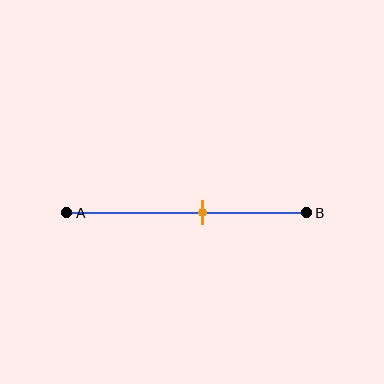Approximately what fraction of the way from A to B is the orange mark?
The orange mark is approximately 55% of the way from A to B.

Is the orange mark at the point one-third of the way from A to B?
No, the mark is at about 55% from A, not at the 33% one-third point.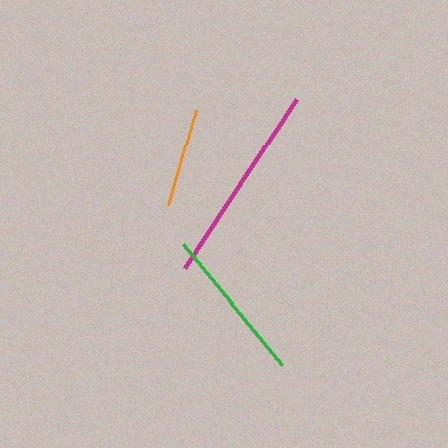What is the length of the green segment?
The green segment is approximately 157 pixels long.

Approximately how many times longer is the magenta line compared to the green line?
The magenta line is approximately 1.3 times the length of the green line.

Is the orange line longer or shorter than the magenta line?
The magenta line is longer than the orange line.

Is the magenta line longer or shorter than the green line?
The magenta line is longer than the green line.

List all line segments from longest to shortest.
From longest to shortest: magenta, green, orange.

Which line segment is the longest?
The magenta line is the longest at approximately 202 pixels.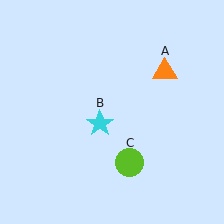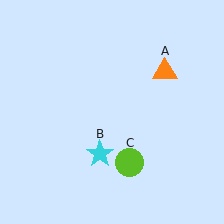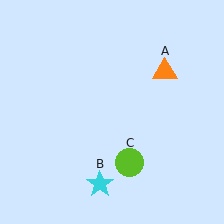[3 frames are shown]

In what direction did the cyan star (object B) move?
The cyan star (object B) moved down.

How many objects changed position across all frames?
1 object changed position: cyan star (object B).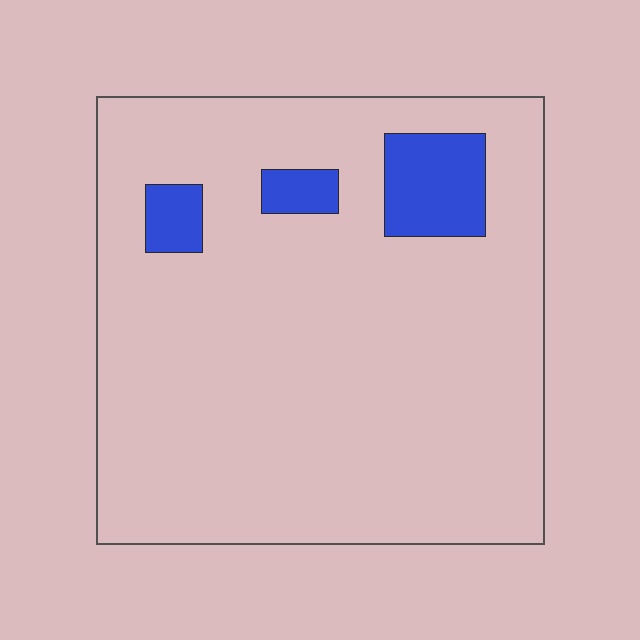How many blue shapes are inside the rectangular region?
3.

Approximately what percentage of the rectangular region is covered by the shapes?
Approximately 10%.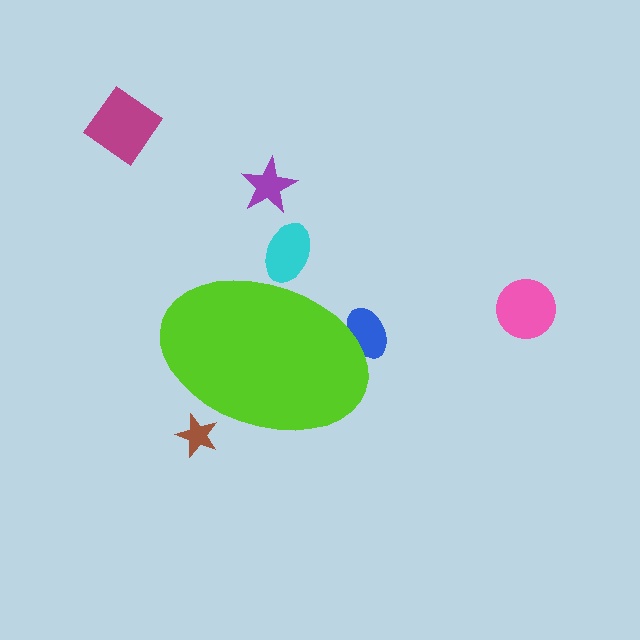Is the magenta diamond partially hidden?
No, the magenta diamond is fully visible.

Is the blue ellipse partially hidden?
Yes, the blue ellipse is partially hidden behind the lime ellipse.